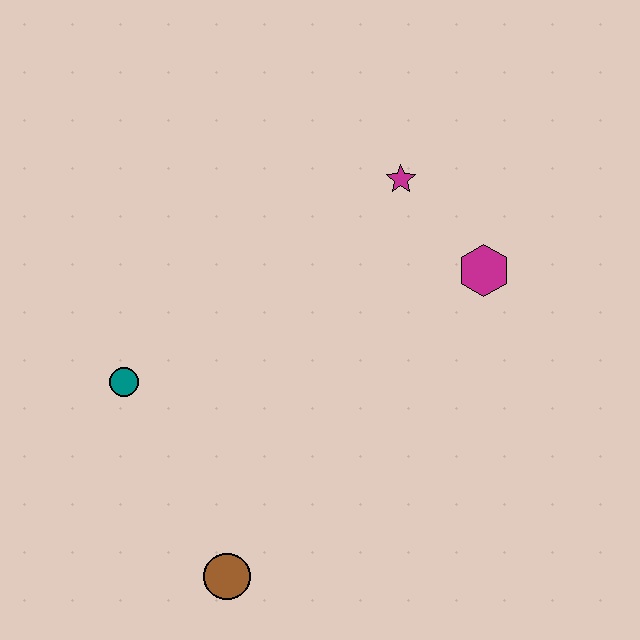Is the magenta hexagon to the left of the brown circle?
No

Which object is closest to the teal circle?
The brown circle is closest to the teal circle.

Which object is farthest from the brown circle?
The magenta star is farthest from the brown circle.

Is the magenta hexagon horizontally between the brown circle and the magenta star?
No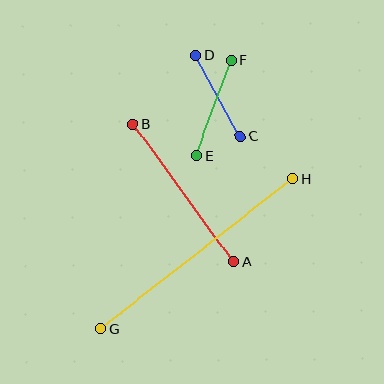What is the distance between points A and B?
The distance is approximately 170 pixels.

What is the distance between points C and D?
The distance is approximately 93 pixels.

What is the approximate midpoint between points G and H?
The midpoint is at approximately (197, 254) pixels.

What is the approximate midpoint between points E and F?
The midpoint is at approximately (214, 108) pixels.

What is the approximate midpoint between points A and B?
The midpoint is at approximately (183, 193) pixels.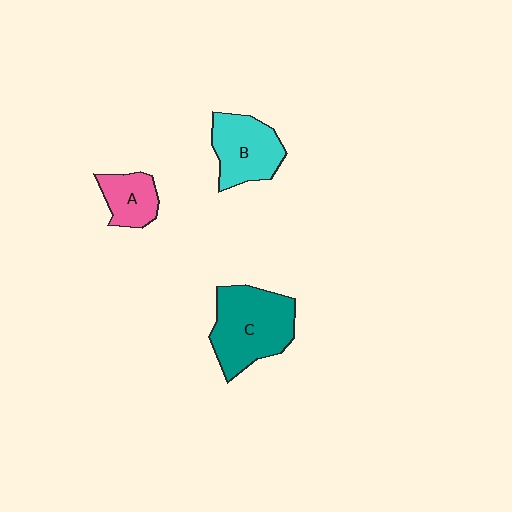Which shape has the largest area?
Shape C (teal).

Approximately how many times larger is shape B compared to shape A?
Approximately 1.5 times.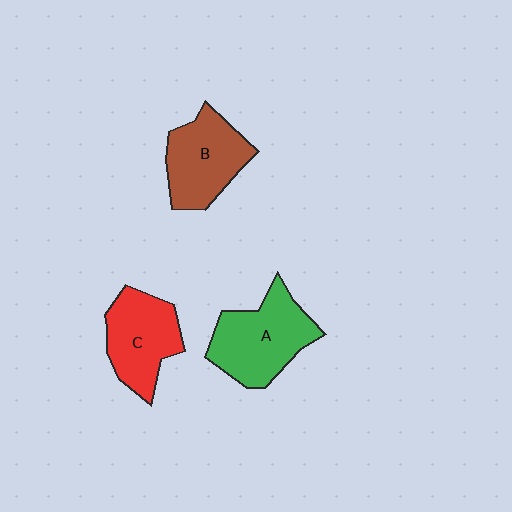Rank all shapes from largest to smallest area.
From largest to smallest: A (green), B (brown), C (red).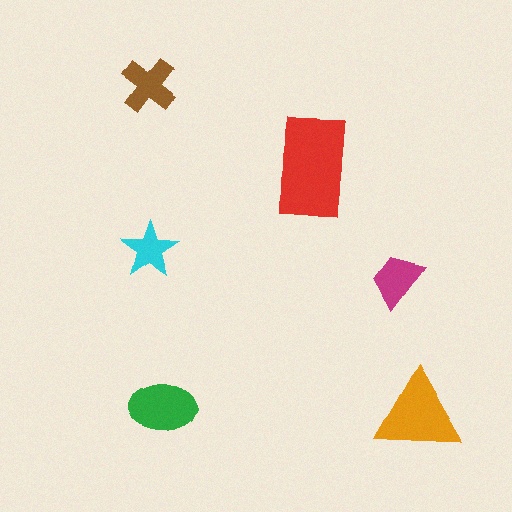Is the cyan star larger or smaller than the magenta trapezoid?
Smaller.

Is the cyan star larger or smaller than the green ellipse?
Smaller.